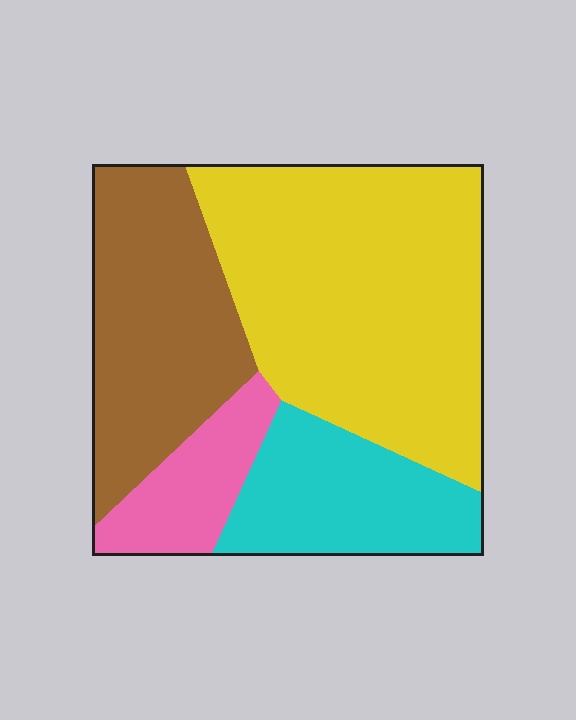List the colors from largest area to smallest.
From largest to smallest: yellow, brown, cyan, pink.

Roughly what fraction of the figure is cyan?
Cyan covers around 20% of the figure.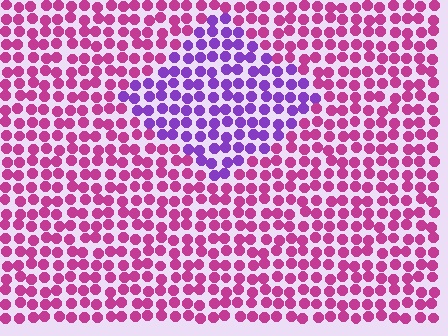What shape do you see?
I see a diamond.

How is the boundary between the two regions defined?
The boundary is defined purely by a slight shift in hue (about 47 degrees). Spacing, size, and orientation are identical on both sides.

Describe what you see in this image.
The image is filled with small magenta elements in a uniform arrangement. A diamond-shaped region is visible where the elements are tinted to a slightly different hue, forming a subtle color boundary.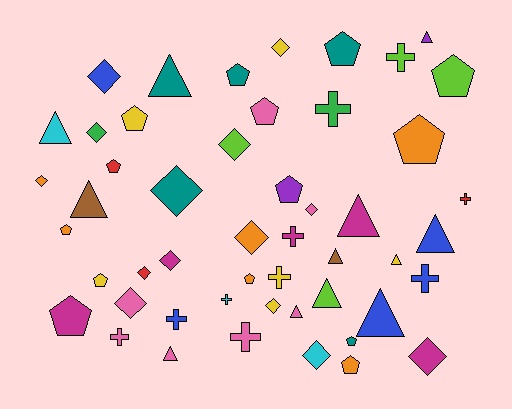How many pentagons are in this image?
There are 14 pentagons.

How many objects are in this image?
There are 50 objects.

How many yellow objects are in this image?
There are 6 yellow objects.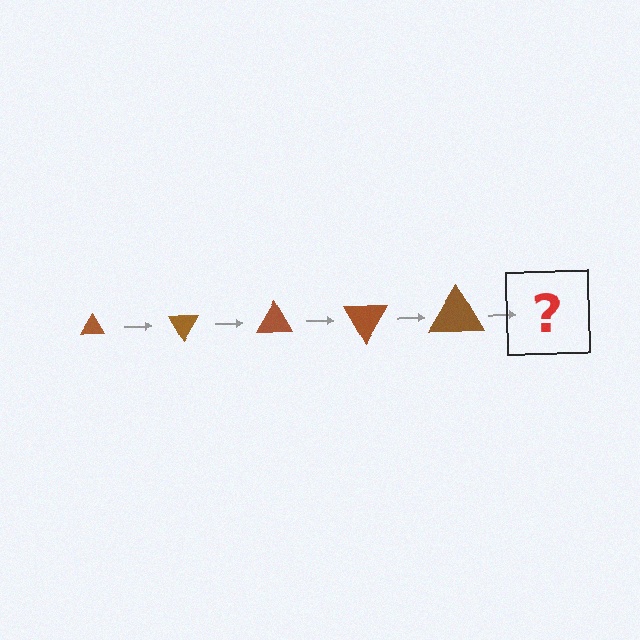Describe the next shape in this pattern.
It should be a triangle, larger than the previous one and rotated 300 degrees from the start.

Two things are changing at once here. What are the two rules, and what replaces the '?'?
The two rules are that the triangle grows larger each step and it rotates 60 degrees each step. The '?' should be a triangle, larger than the previous one and rotated 300 degrees from the start.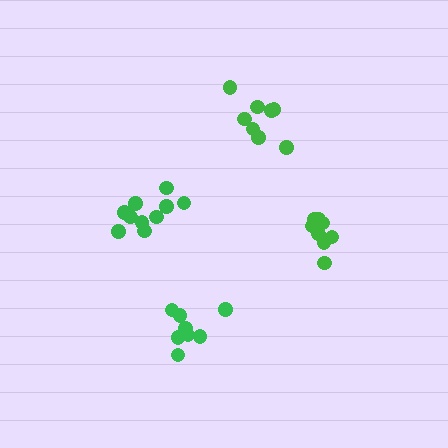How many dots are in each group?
Group 1: 8 dots, Group 2: 8 dots, Group 3: 8 dots, Group 4: 10 dots (34 total).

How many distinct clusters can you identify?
There are 4 distinct clusters.